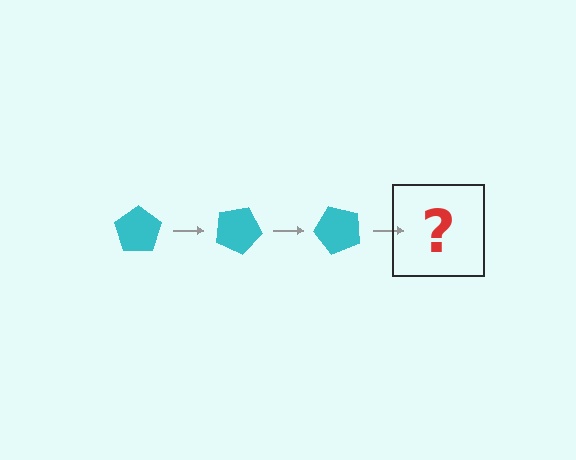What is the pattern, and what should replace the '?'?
The pattern is that the pentagon rotates 25 degrees each step. The '?' should be a cyan pentagon rotated 75 degrees.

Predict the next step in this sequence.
The next step is a cyan pentagon rotated 75 degrees.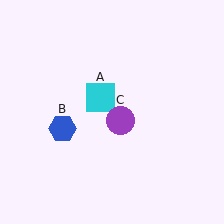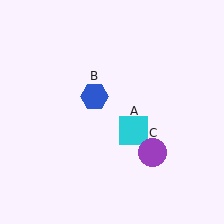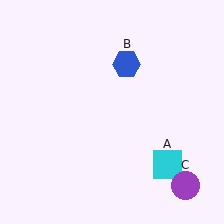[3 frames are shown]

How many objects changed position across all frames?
3 objects changed position: cyan square (object A), blue hexagon (object B), purple circle (object C).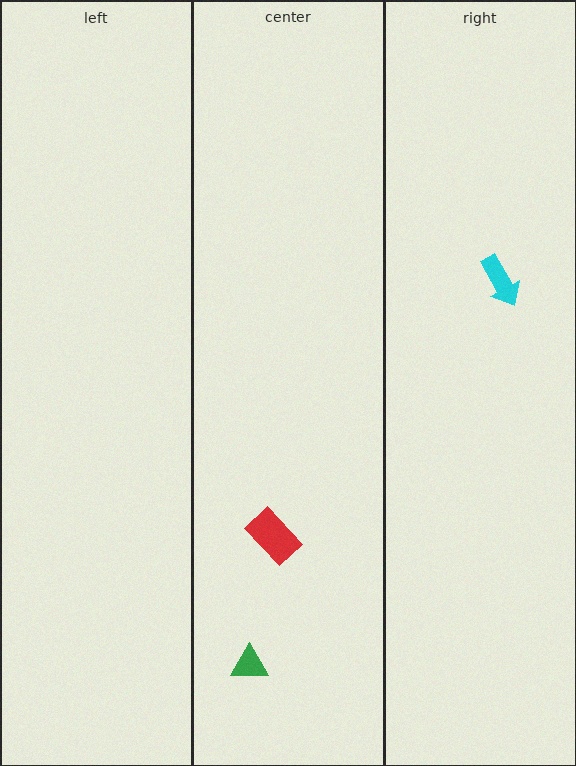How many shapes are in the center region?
2.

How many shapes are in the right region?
1.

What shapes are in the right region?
The cyan arrow.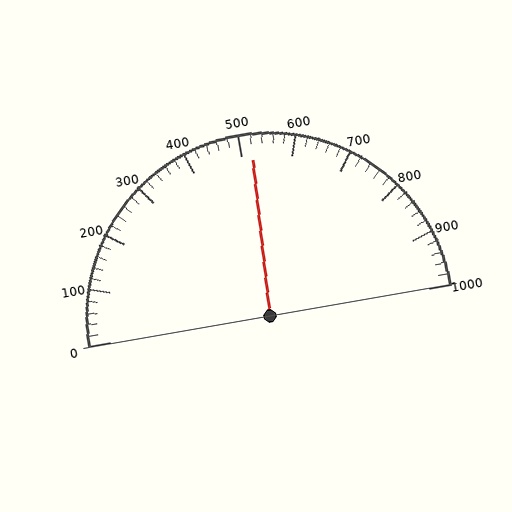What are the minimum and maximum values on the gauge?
The gauge ranges from 0 to 1000.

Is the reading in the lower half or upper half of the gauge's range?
The reading is in the upper half of the range (0 to 1000).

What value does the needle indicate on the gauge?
The needle indicates approximately 520.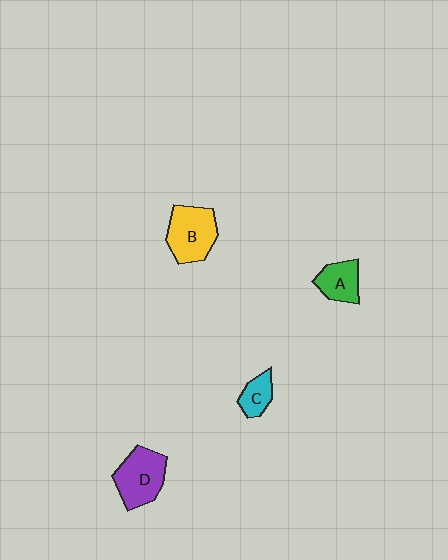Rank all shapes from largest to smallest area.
From largest to smallest: B (yellow), D (purple), A (green), C (cyan).